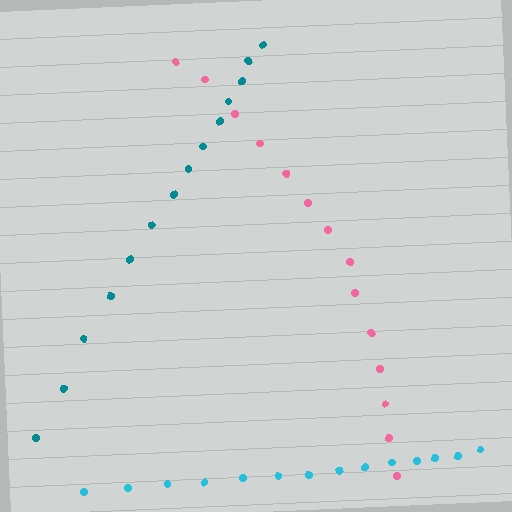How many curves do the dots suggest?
There are 3 distinct paths.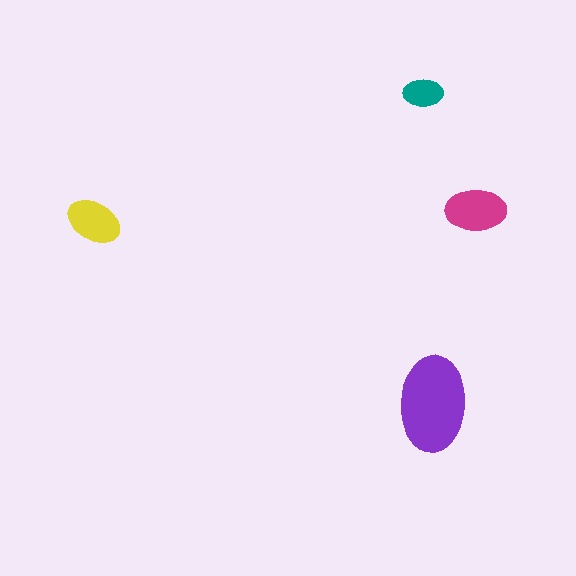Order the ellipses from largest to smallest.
the purple one, the magenta one, the yellow one, the teal one.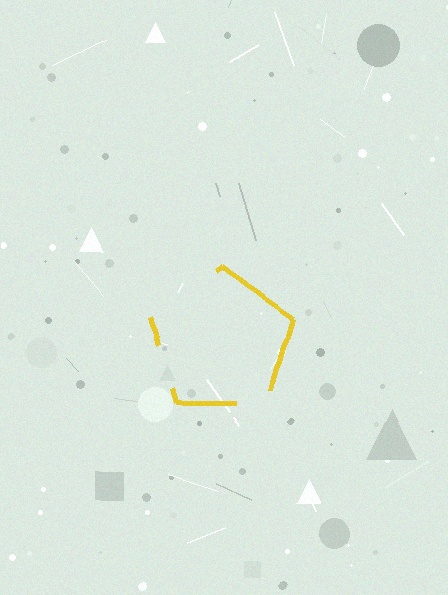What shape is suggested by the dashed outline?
The dashed outline suggests a pentagon.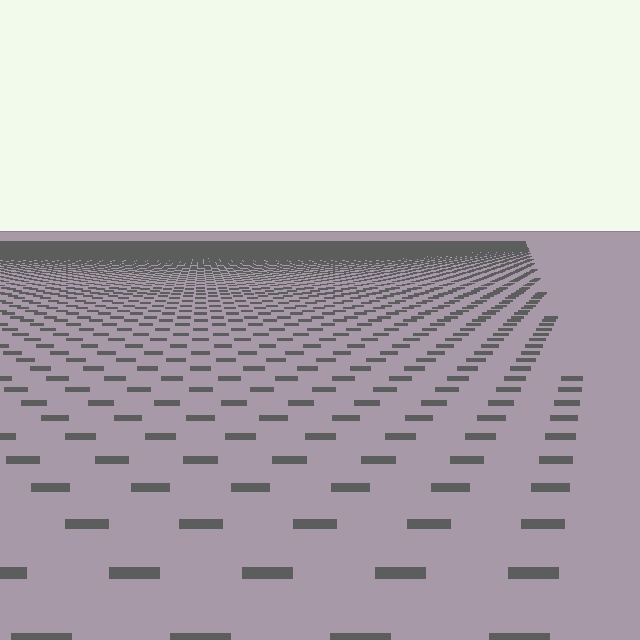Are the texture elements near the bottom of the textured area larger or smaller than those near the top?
Larger. Near the bottom, elements are closer to the viewer and appear at a bigger on-screen size.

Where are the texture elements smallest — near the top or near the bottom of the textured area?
Near the top.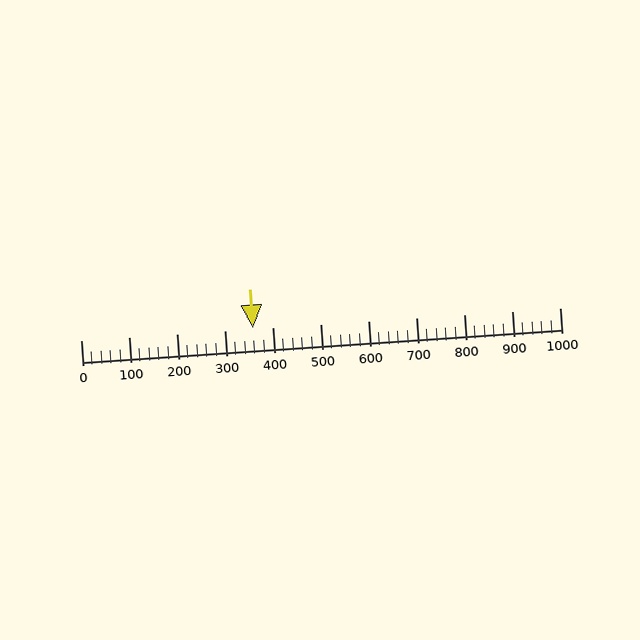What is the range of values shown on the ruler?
The ruler shows values from 0 to 1000.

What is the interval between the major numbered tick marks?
The major tick marks are spaced 100 units apart.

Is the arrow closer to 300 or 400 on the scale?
The arrow is closer to 400.